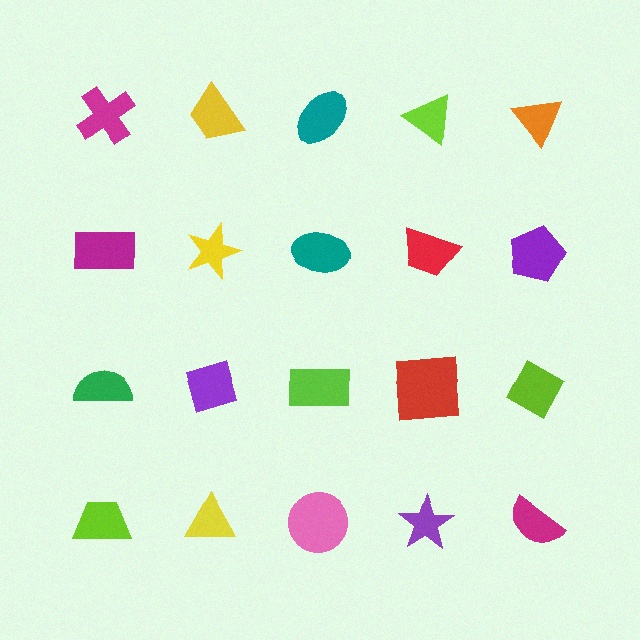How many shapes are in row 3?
5 shapes.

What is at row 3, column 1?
A green semicircle.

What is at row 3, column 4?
A red square.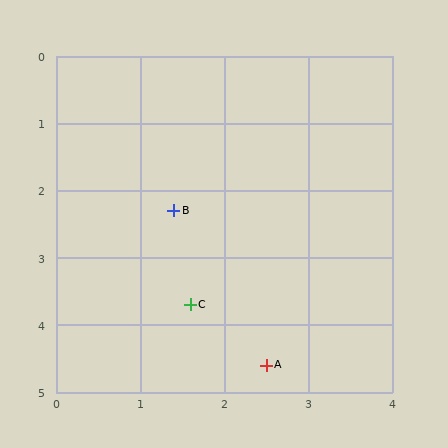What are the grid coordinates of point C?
Point C is at approximately (1.6, 3.7).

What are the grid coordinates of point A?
Point A is at approximately (2.5, 4.6).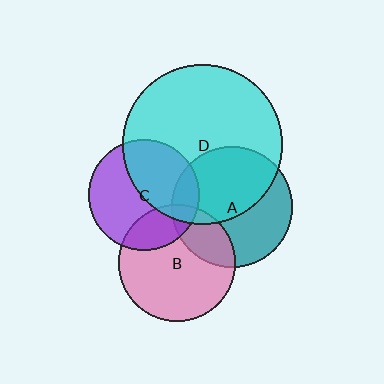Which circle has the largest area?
Circle D (cyan).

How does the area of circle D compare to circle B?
Approximately 1.9 times.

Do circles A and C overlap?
Yes.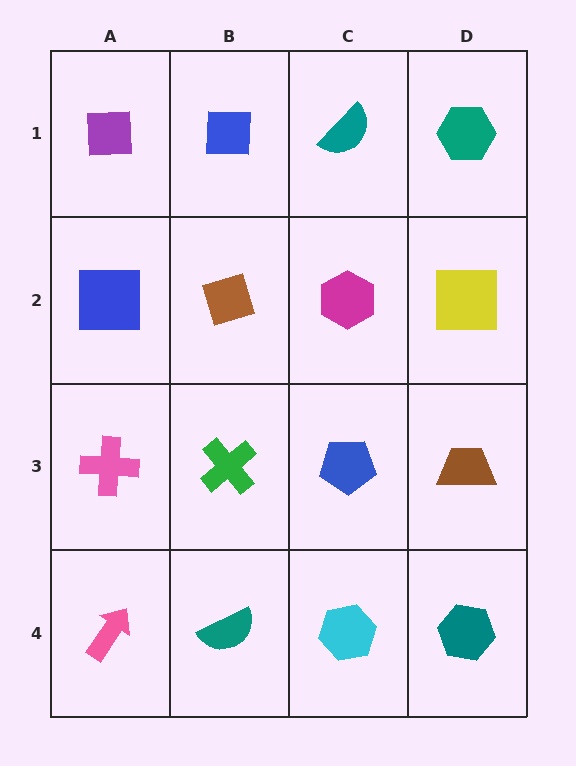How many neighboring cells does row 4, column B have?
3.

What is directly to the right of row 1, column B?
A teal semicircle.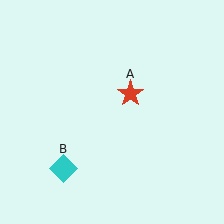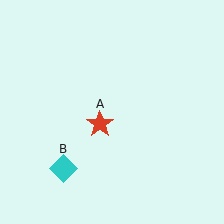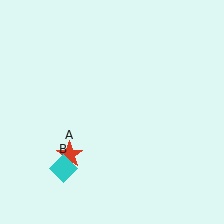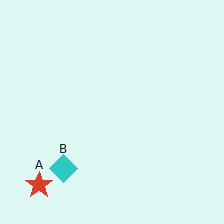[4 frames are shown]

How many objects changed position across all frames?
1 object changed position: red star (object A).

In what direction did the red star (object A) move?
The red star (object A) moved down and to the left.